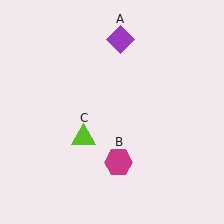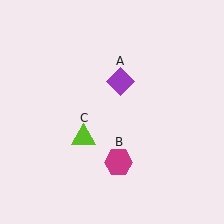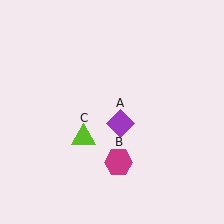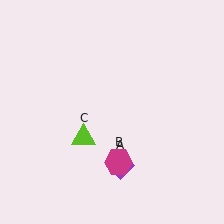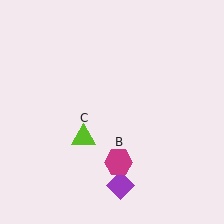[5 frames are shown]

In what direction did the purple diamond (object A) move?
The purple diamond (object A) moved down.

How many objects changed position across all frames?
1 object changed position: purple diamond (object A).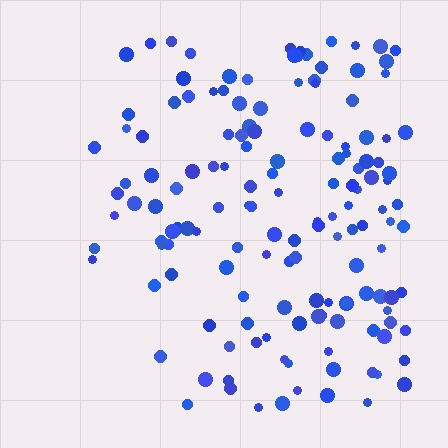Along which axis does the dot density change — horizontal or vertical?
Horizontal.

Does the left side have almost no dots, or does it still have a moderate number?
Still a moderate number, just noticeably fewer than the right.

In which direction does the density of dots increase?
From left to right, with the right side densest.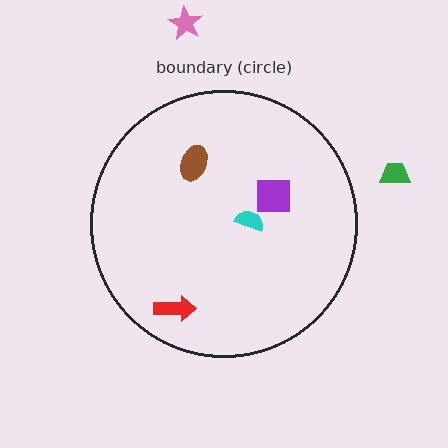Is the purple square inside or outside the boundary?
Inside.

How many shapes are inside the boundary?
4 inside, 2 outside.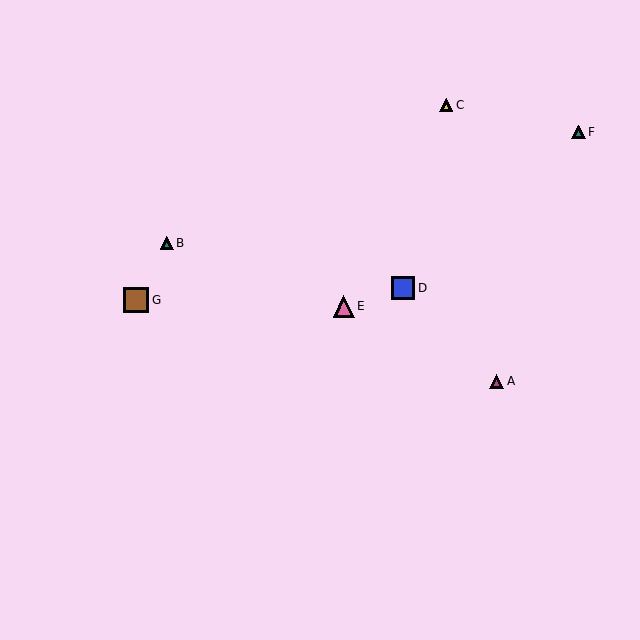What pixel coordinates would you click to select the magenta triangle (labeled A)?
Click at (497, 381) to select the magenta triangle A.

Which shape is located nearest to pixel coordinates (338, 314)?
The pink triangle (labeled E) at (344, 306) is nearest to that location.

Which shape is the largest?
The brown square (labeled G) is the largest.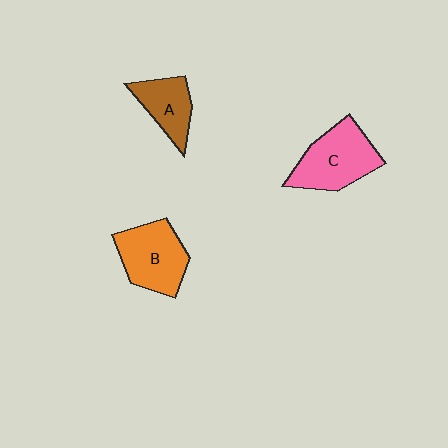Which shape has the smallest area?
Shape A (brown).